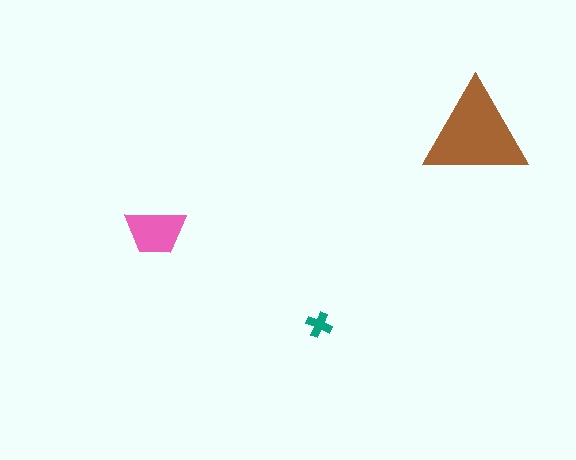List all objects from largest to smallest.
The brown triangle, the pink trapezoid, the teal cross.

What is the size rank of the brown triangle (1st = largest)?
1st.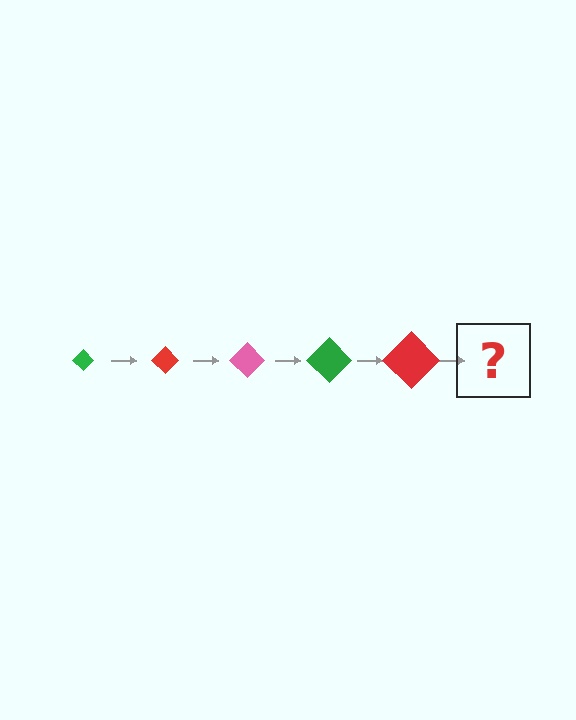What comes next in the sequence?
The next element should be a pink diamond, larger than the previous one.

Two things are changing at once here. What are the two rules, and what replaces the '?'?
The two rules are that the diamond grows larger each step and the color cycles through green, red, and pink. The '?' should be a pink diamond, larger than the previous one.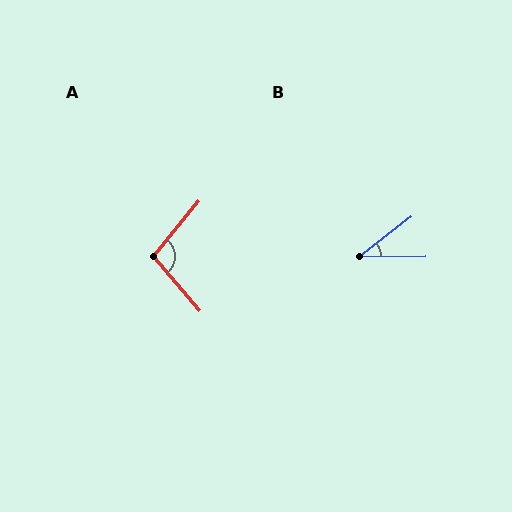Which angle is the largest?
A, at approximately 100 degrees.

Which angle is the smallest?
B, at approximately 37 degrees.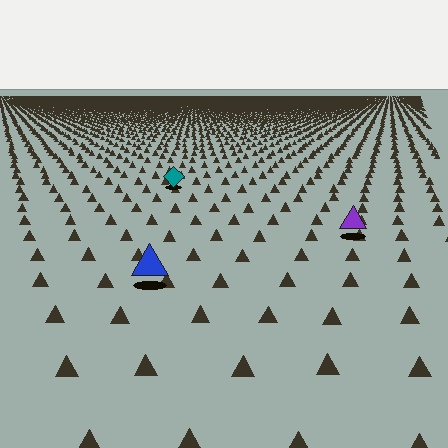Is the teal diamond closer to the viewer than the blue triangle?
No. The blue triangle is closer — you can tell from the texture gradient: the ground texture is coarser near it.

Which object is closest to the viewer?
The blue triangle is closest. The texture marks near it are larger and more spread out.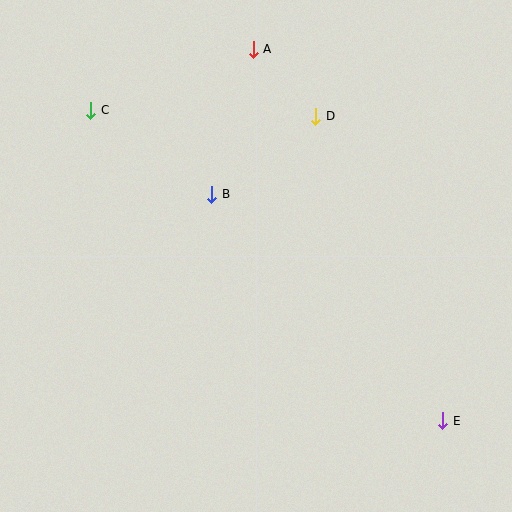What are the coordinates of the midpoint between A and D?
The midpoint between A and D is at (285, 83).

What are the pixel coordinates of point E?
Point E is at (443, 421).